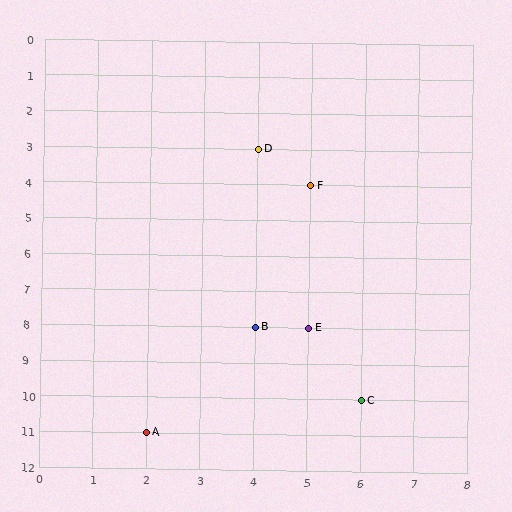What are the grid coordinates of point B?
Point B is at grid coordinates (4, 8).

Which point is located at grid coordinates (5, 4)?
Point F is at (5, 4).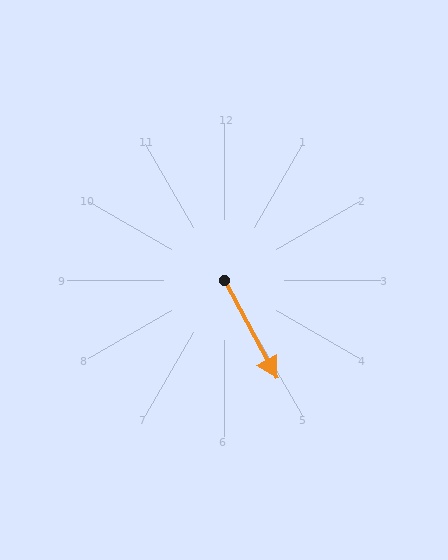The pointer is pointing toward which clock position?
Roughly 5 o'clock.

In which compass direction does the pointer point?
Southeast.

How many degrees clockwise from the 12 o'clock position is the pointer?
Approximately 152 degrees.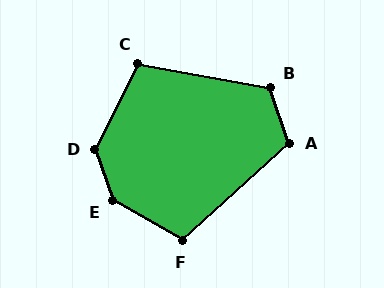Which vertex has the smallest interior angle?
C, at approximately 106 degrees.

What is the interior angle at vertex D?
Approximately 134 degrees (obtuse).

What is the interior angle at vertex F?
Approximately 108 degrees (obtuse).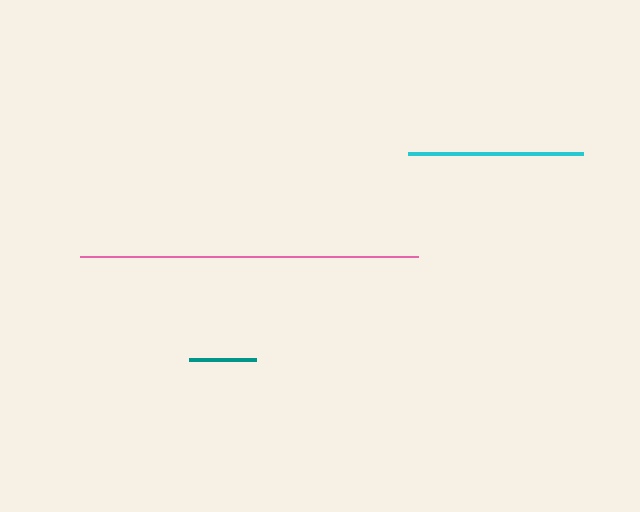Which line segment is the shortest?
The teal line is the shortest at approximately 67 pixels.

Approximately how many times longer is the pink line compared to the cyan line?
The pink line is approximately 1.9 times the length of the cyan line.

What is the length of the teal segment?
The teal segment is approximately 67 pixels long.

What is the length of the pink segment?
The pink segment is approximately 338 pixels long.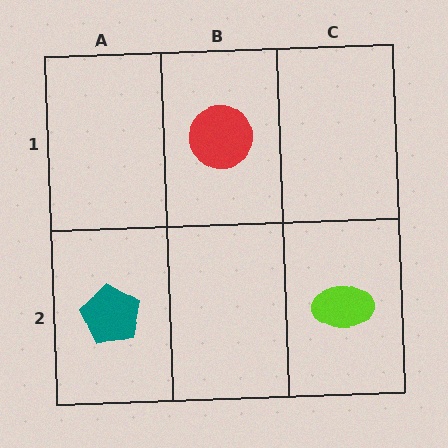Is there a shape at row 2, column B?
No, that cell is empty.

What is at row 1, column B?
A red circle.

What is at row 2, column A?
A teal pentagon.